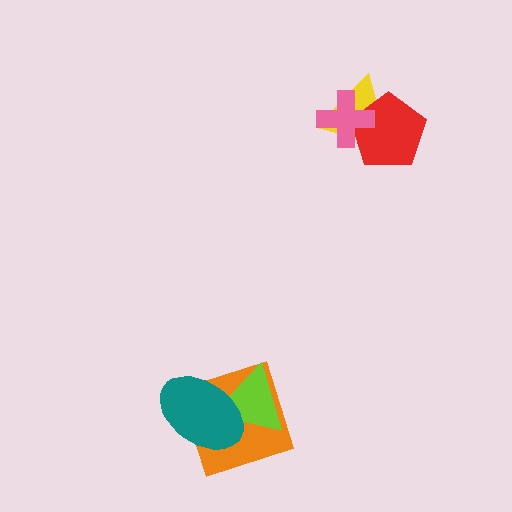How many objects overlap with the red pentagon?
2 objects overlap with the red pentagon.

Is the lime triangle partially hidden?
Yes, it is partially covered by another shape.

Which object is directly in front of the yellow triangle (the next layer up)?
The red pentagon is directly in front of the yellow triangle.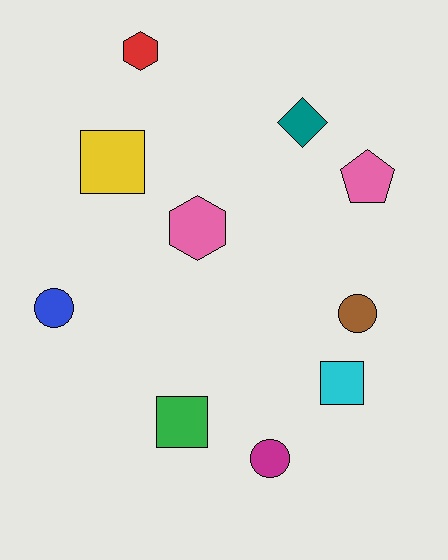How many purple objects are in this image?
There are no purple objects.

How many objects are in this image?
There are 10 objects.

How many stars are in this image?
There are no stars.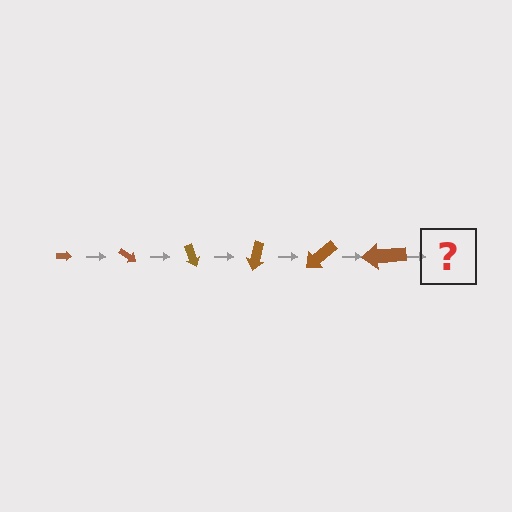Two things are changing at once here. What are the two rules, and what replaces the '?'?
The two rules are that the arrow grows larger each step and it rotates 35 degrees each step. The '?' should be an arrow, larger than the previous one and rotated 210 degrees from the start.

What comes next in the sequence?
The next element should be an arrow, larger than the previous one and rotated 210 degrees from the start.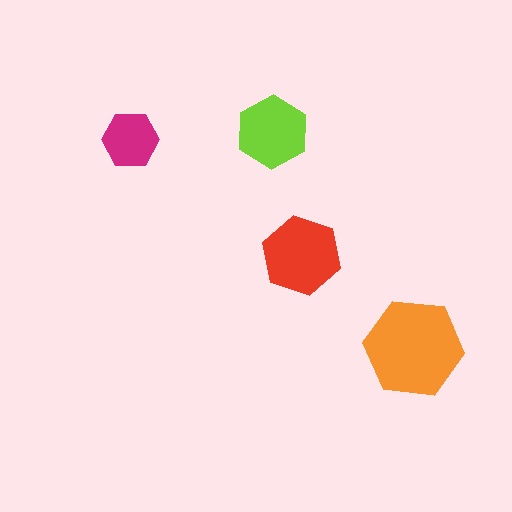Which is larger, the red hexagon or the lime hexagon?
The red one.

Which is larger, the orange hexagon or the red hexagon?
The orange one.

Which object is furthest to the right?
The orange hexagon is rightmost.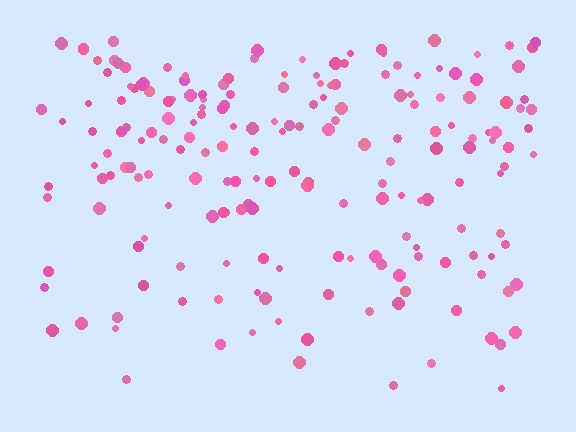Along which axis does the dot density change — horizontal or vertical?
Vertical.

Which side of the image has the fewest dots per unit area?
The bottom.